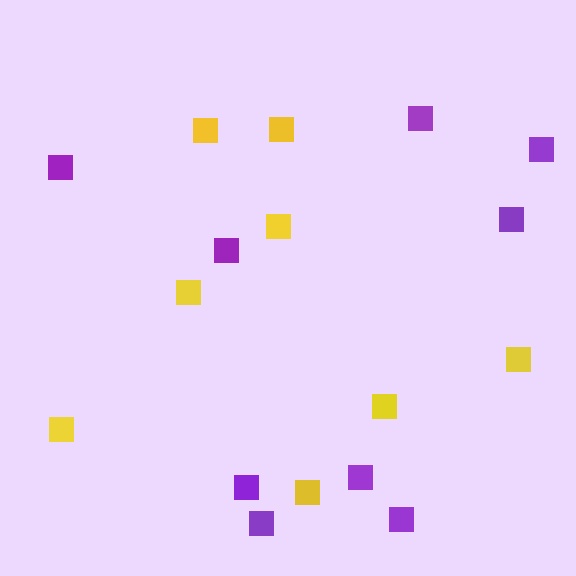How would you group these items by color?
There are 2 groups: one group of purple squares (9) and one group of yellow squares (8).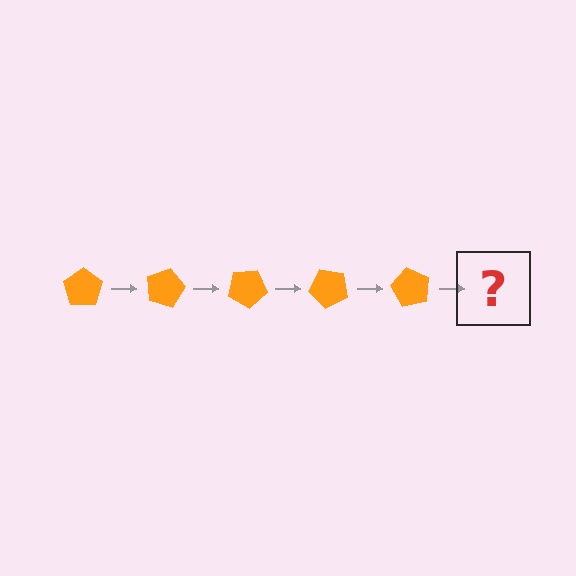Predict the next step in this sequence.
The next step is an orange pentagon rotated 75 degrees.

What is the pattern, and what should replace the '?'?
The pattern is that the pentagon rotates 15 degrees each step. The '?' should be an orange pentagon rotated 75 degrees.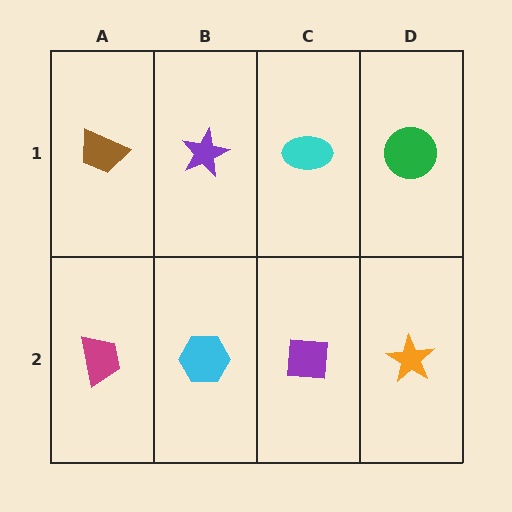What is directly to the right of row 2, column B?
A purple square.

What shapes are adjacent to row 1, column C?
A purple square (row 2, column C), a purple star (row 1, column B), a green circle (row 1, column D).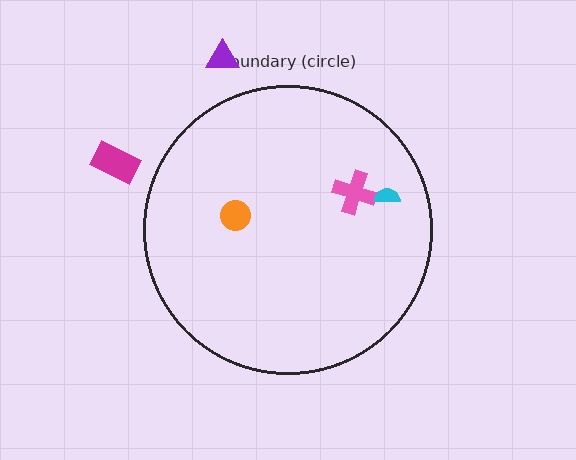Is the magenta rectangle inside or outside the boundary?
Outside.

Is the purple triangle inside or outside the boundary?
Outside.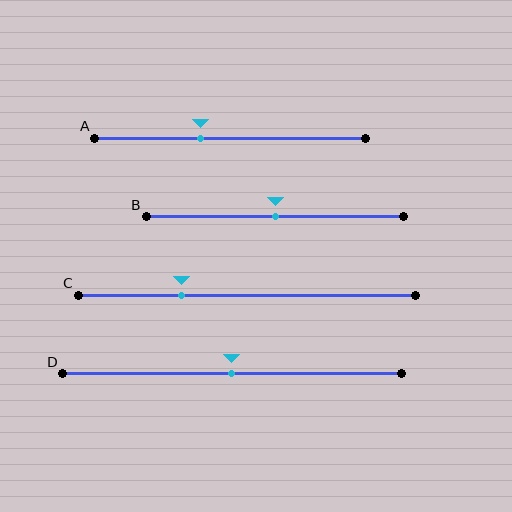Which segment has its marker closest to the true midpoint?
Segment B has its marker closest to the true midpoint.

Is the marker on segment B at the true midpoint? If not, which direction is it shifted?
Yes, the marker on segment B is at the true midpoint.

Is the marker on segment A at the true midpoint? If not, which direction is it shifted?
No, the marker on segment A is shifted to the left by about 11% of the segment length.